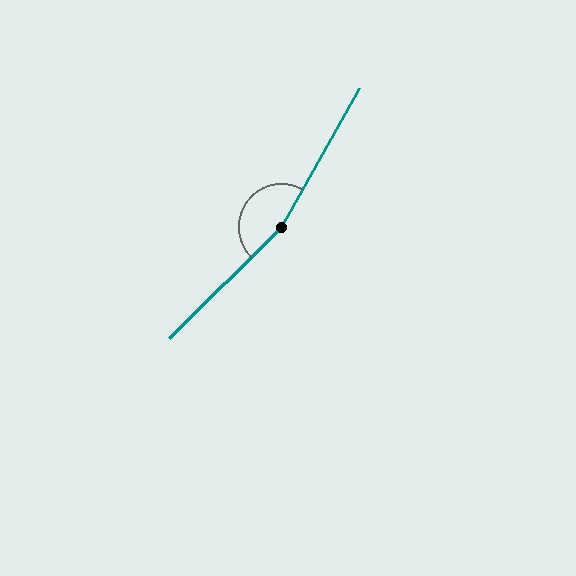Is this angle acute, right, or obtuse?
It is obtuse.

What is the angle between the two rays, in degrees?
Approximately 164 degrees.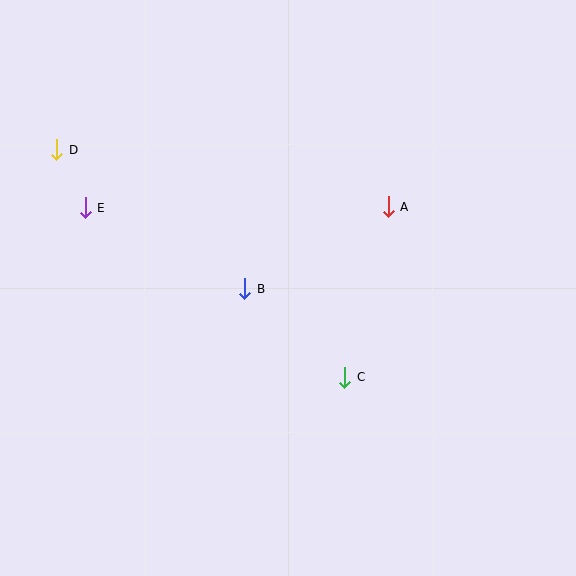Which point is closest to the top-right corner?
Point A is closest to the top-right corner.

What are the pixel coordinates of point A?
Point A is at (388, 207).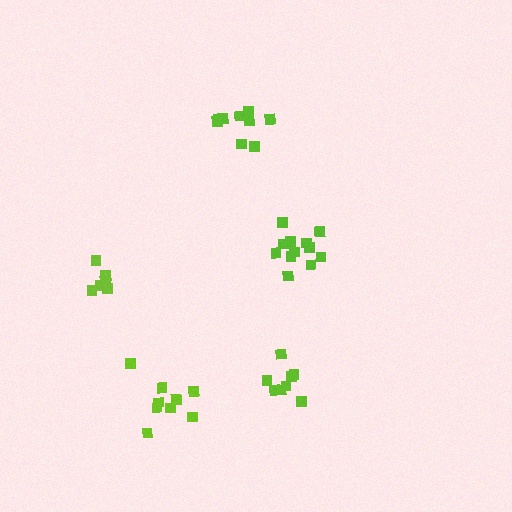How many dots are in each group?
Group 1: 12 dots, Group 2: 9 dots, Group 3: 9 dots, Group 4: 6 dots, Group 5: 8 dots (44 total).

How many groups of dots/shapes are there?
There are 5 groups.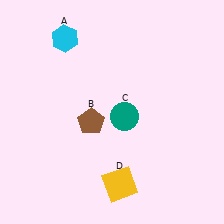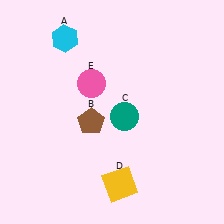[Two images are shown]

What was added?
A pink circle (E) was added in Image 2.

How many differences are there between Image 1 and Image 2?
There is 1 difference between the two images.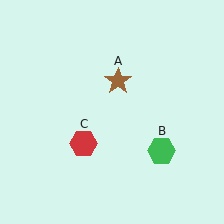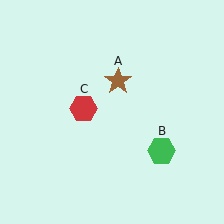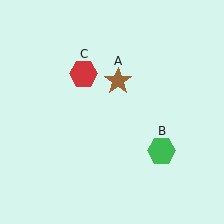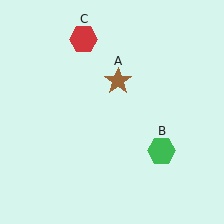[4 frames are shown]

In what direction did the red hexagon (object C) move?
The red hexagon (object C) moved up.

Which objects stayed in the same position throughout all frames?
Brown star (object A) and green hexagon (object B) remained stationary.